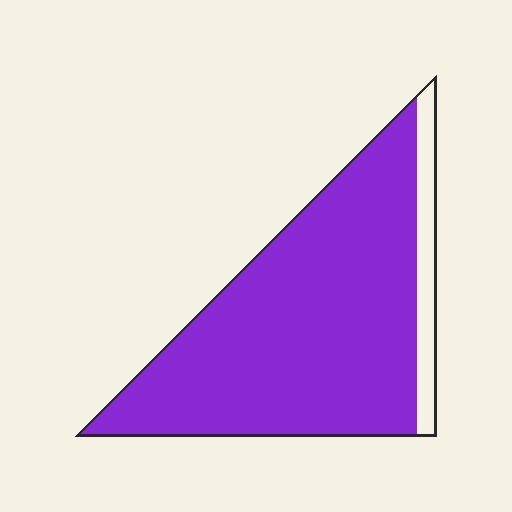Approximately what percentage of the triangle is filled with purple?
Approximately 90%.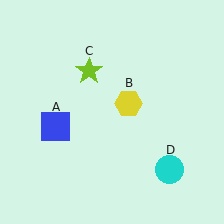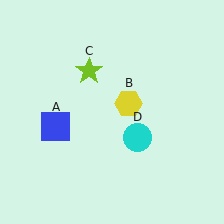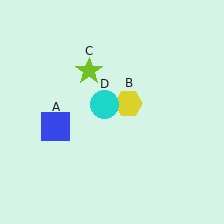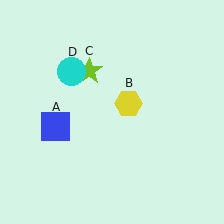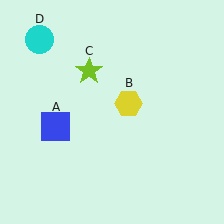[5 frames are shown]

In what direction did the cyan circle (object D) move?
The cyan circle (object D) moved up and to the left.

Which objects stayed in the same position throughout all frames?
Blue square (object A) and yellow hexagon (object B) and lime star (object C) remained stationary.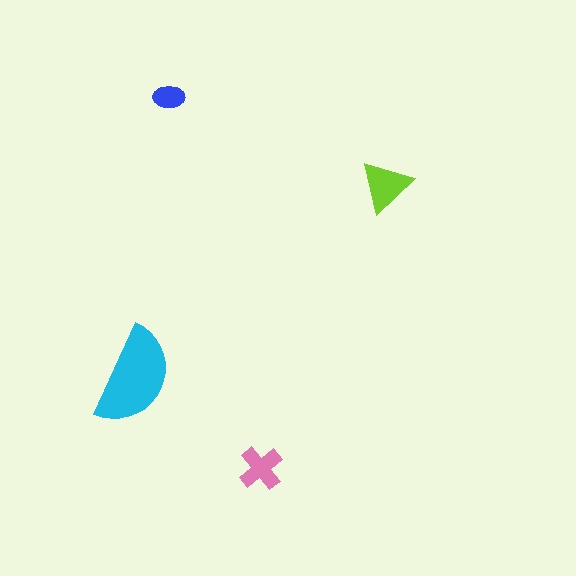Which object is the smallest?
The blue ellipse.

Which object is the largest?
The cyan semicircle.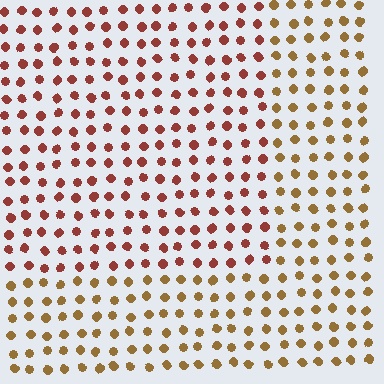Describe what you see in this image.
The image is filled with small brown elements in a uniform arrangement. A rectangle-shaped region is visible where the elements are tinted to a slightly different hue, forming a subtle color boundary.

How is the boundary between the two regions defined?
The boundary is defined purely by a slight shift in hue (about 35 degrees). Spacing, size, and orientation are identical on both sides.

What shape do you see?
I see a rectangle.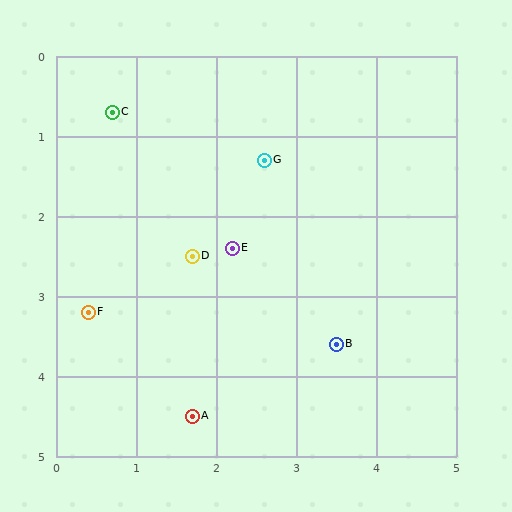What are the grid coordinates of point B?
Point B is at approximately (3.5, 3.6).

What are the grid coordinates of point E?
Point E is at approximately (2.2, 2.4).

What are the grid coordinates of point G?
Point G is at approximately (2.6, 1.3).